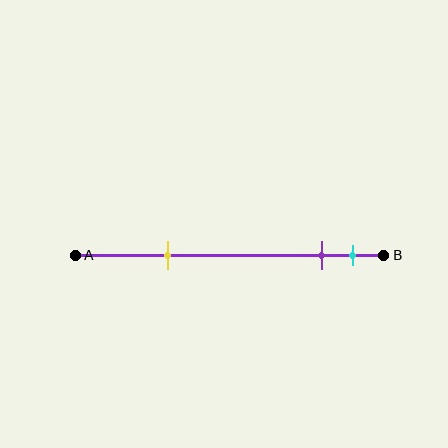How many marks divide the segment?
There are 3 marks dividing the segment.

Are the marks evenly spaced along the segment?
No, the marks are not evenly spaced.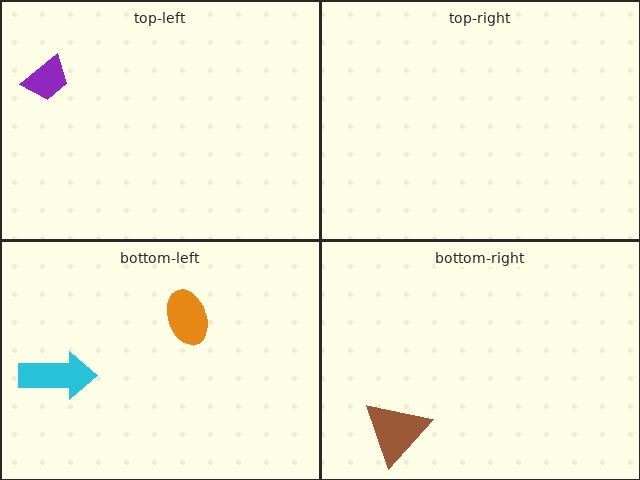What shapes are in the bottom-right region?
The brown triangle.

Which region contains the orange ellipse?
The bottom-left region.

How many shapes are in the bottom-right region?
1.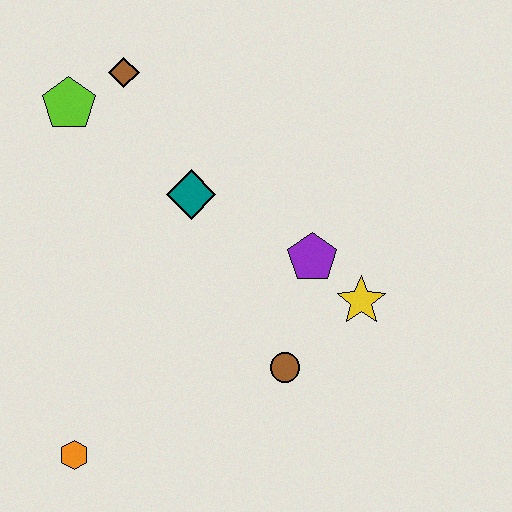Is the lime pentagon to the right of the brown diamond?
No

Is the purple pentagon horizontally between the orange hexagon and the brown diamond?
No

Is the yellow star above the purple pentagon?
No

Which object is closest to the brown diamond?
The lime pentagon is closest to the brown diamond.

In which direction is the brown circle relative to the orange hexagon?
The brown circle is to the right of the orange hexagon.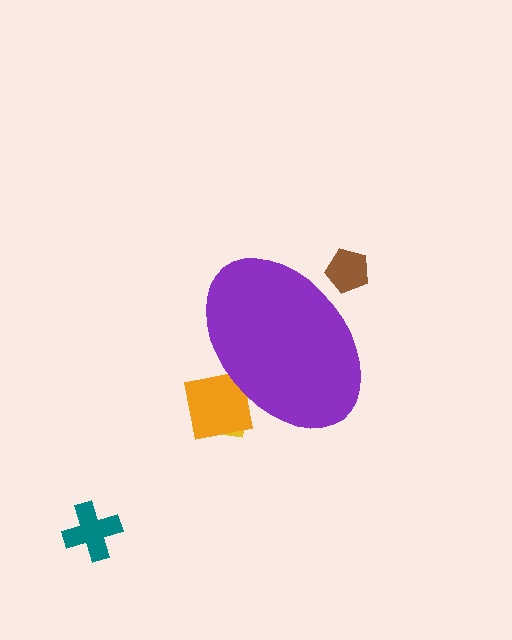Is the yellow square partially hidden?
Yes, the yellow square is partially hidden behind the purple ellipse.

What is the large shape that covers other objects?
A purple ellipse.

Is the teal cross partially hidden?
No, the teal cross is fully visible.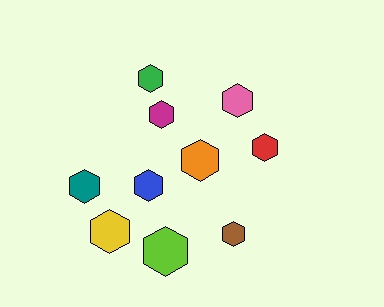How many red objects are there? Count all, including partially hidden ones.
There is 1 red object.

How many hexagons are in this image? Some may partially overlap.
There are 10 hexagons.